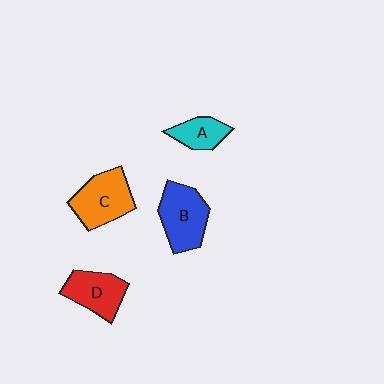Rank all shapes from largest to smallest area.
From largest to smallest: B (blue), C (orange), D (red), A (cyan).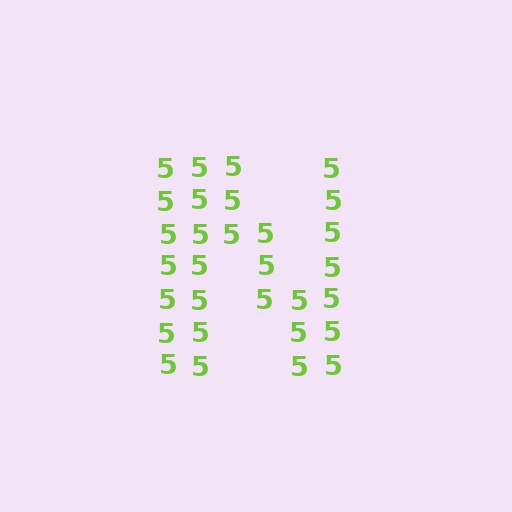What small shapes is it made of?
It is made of small digit 5's.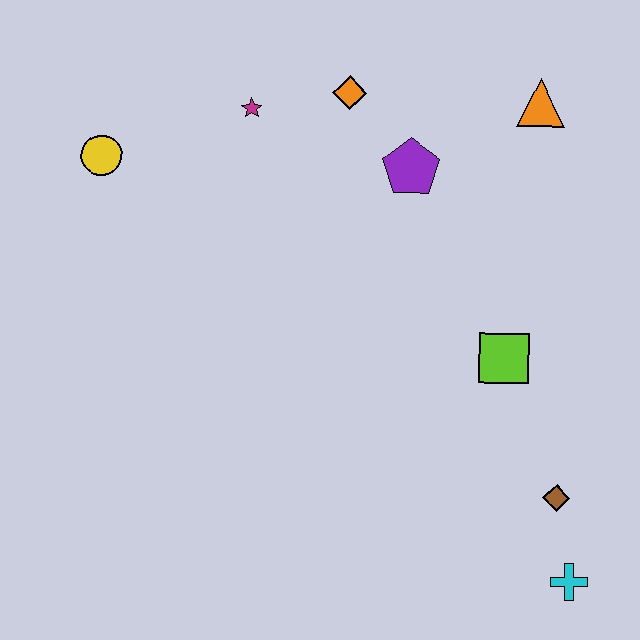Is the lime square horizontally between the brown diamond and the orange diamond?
Yes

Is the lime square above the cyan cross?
Yes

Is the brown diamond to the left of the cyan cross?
Yes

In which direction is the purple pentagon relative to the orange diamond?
The purple pentagon is below the orange diamond.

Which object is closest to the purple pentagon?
The orange diamond is closest to the purple pentagon.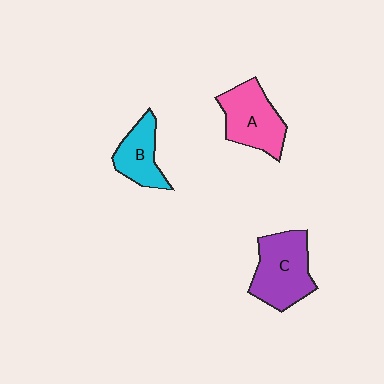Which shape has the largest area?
Shape C (purple).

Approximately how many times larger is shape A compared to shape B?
Approximately 1.4 times.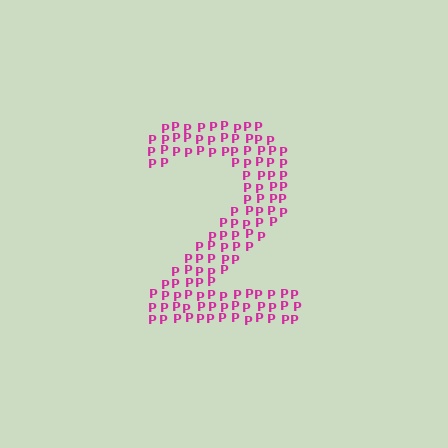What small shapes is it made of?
It is made of small letter P's.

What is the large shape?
The large shape is the digit 2.